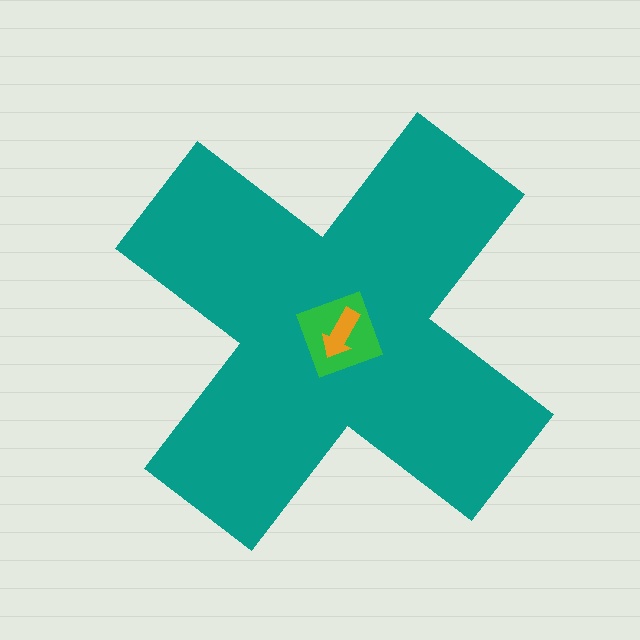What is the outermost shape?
The teal cross.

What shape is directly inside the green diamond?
The orange arrow.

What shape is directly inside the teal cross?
The green diamond.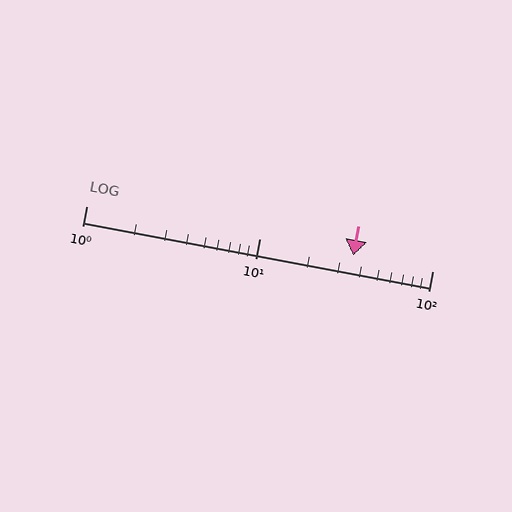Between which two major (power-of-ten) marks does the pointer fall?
The pointer is between 10 and 100.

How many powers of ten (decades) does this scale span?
The scale spans 2 decades, from 1 to 100.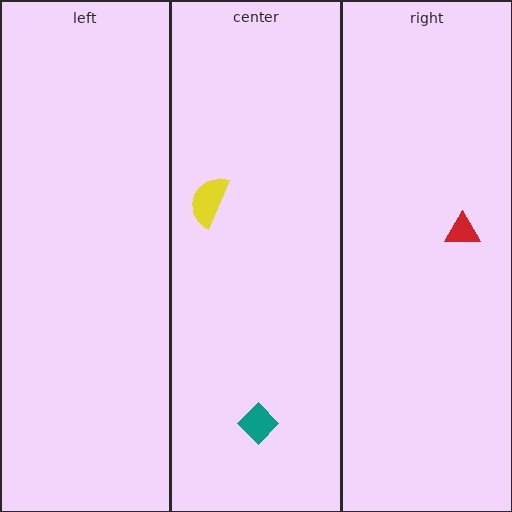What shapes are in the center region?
The teal diamond, the yellow semicircle.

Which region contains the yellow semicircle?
The center region.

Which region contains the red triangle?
The right region.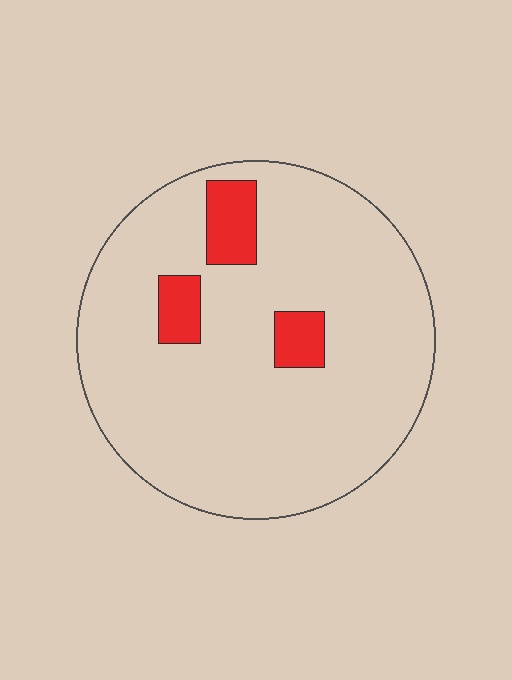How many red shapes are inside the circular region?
3.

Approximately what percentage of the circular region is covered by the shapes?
Approximately 10%.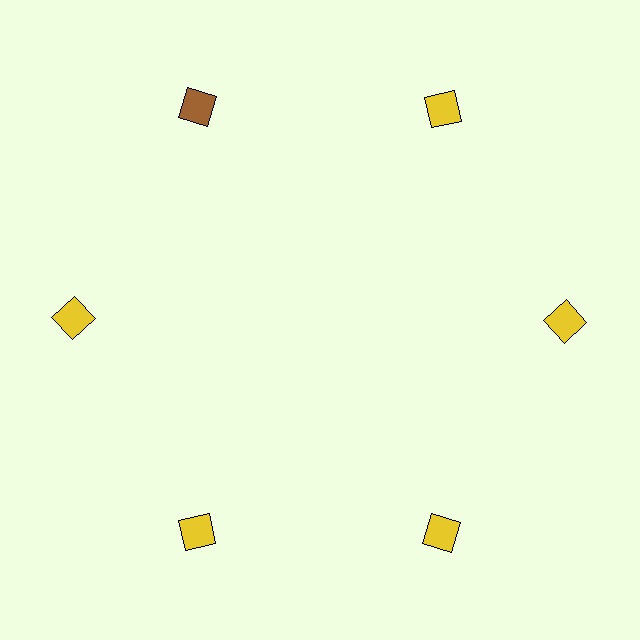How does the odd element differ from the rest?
It has a different color: brown instead of yellow.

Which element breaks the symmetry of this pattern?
The brown diamond at roughly the 11 o'clock position breaks the symmetry. All other shapes are yellow diamonds.